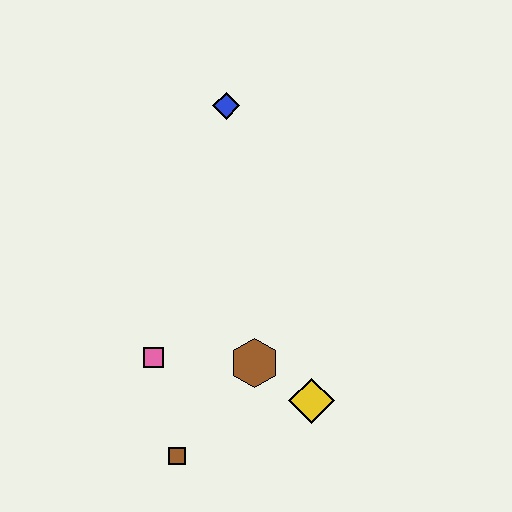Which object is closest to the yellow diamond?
The brown hexagon is closest to the yellow diamond.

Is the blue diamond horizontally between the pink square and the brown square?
No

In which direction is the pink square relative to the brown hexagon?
The pink square is to the left of the brown hexagon.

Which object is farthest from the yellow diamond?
The blue diamond is farthest from the yellow diamond.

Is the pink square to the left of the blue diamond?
Yes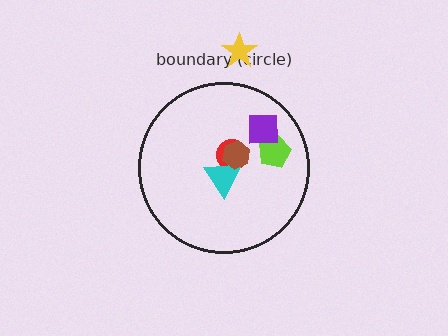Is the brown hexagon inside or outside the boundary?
Inside.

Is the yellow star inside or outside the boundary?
Outside.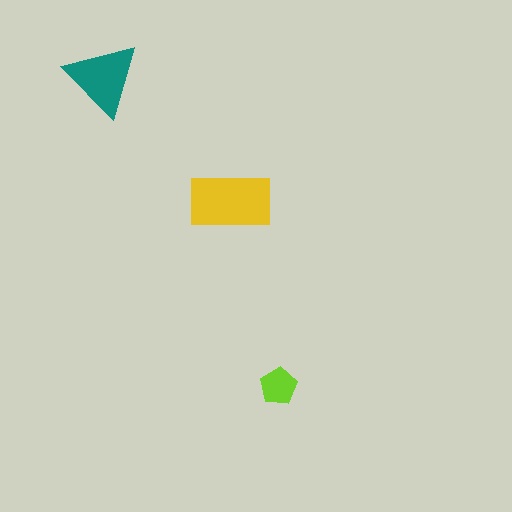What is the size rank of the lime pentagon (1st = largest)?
3rd.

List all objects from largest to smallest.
The yellow rectangle, the teal triangle, the lime pentagon.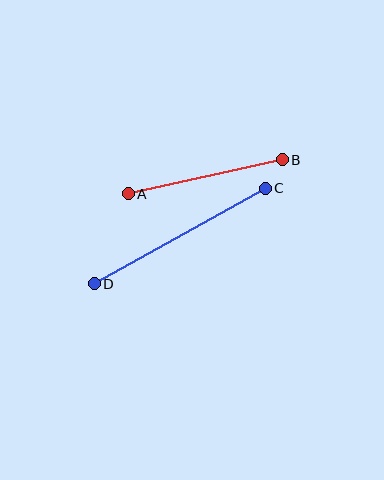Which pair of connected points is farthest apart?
Points C and D are farthest apart.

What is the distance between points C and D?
The distance is approximately 196 pixels.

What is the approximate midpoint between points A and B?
The midpoint is at approximately (205, 177) pixels.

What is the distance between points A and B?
The distance is approximately 158 pixels.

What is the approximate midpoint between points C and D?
The midpoint is at approximately (180, 236) pixels.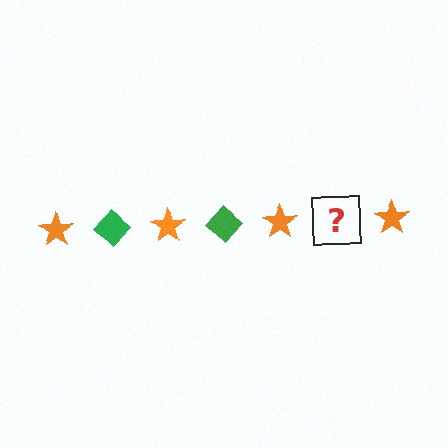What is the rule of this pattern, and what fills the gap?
The rule is that the pattern alternates between orange star and green diamond. The gap should be filled with a green diamond.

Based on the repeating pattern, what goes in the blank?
The blank should be a green diamond.